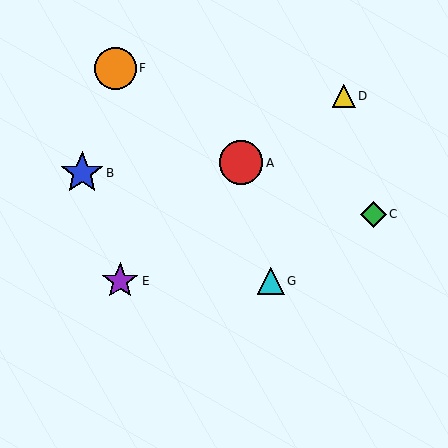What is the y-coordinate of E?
Object E is at y≈281.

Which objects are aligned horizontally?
Objects E, G are aligned horizontally.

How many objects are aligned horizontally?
2 objects (E, G) are aligned horizontally.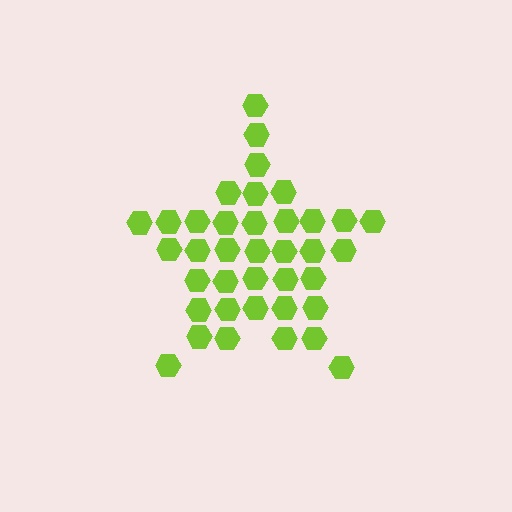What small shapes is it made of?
It is made of small hexagons.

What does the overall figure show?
The overall figure shows a star.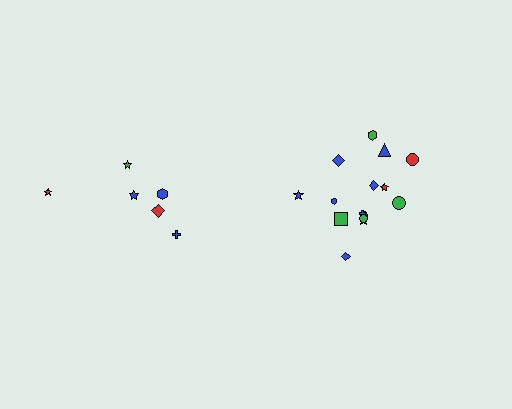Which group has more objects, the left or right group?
The right group.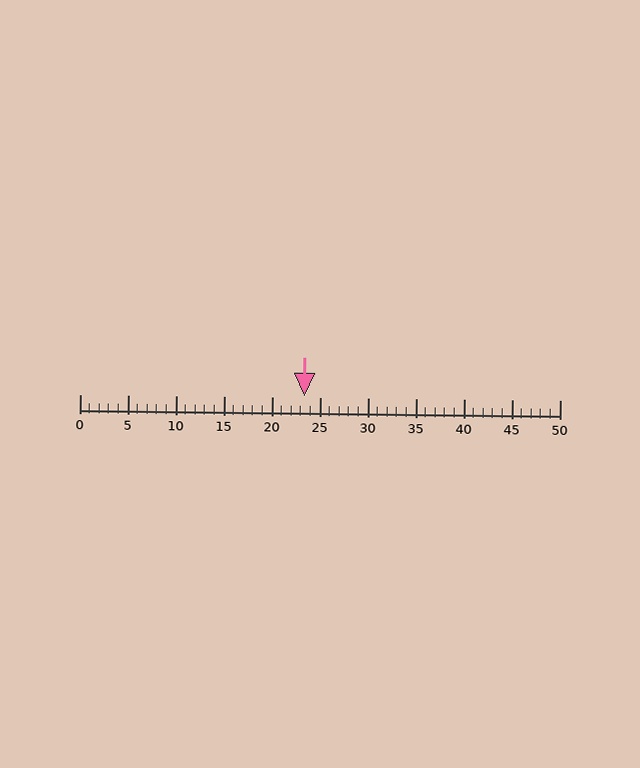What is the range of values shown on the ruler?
The ruler shows values from 0 to 50.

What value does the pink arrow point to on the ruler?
The pink arrow points to approximately 23.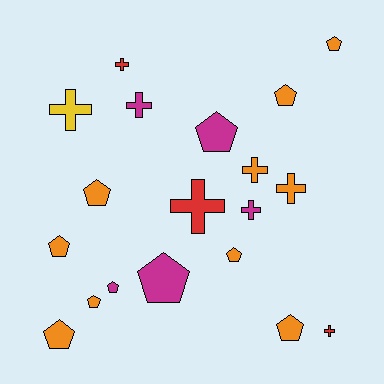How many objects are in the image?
There are 19 objects.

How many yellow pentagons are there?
There are no yellow pentagons.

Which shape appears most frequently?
Pentagon, with 11 objects.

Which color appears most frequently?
Orange, with 10 objects.